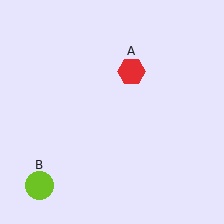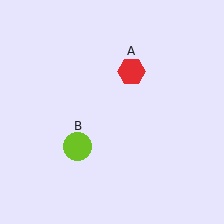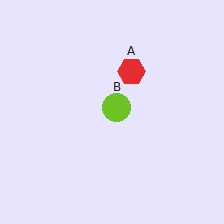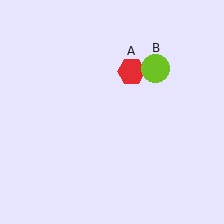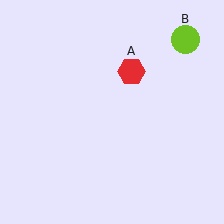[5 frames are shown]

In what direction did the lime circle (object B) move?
The lime circle (object B) moved up and to the right.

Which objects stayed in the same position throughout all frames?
Red hexagon (object A) remained stationary.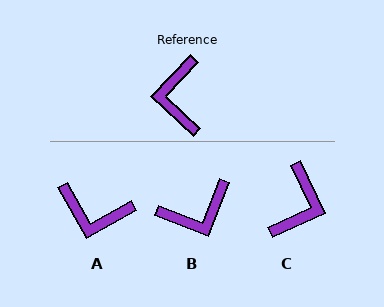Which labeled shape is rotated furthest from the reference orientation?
C, about 158 degrees away.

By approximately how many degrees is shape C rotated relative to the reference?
Approximately 158 degrees counter-clockwise.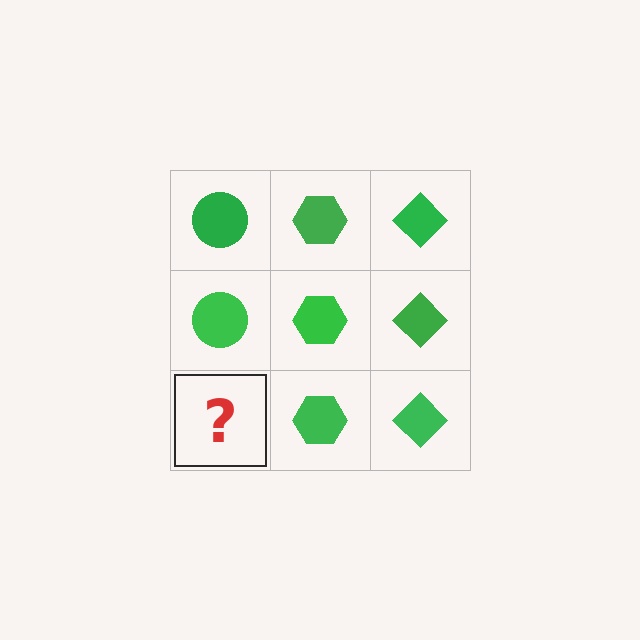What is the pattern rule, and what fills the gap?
The rule is that each column has a consistent shape. The gap should be filled with a green circle.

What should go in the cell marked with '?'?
The missing cell should contain a green circle.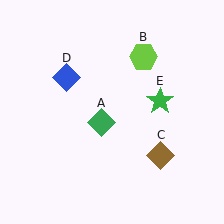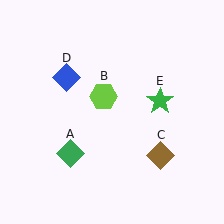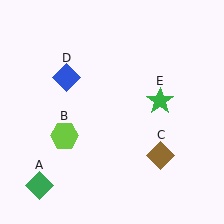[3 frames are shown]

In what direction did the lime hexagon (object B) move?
The lime hexagon (object B) moved down and to the left.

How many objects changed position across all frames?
2 objects changed position: green diamond (object A), lime hexagon (object B).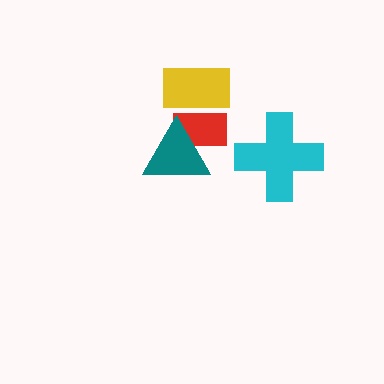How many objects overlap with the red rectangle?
2 objects overlap with the red rectangle.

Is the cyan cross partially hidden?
No, no other shape covers it.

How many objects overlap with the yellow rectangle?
1 object overlaps with the yellow rectangle.